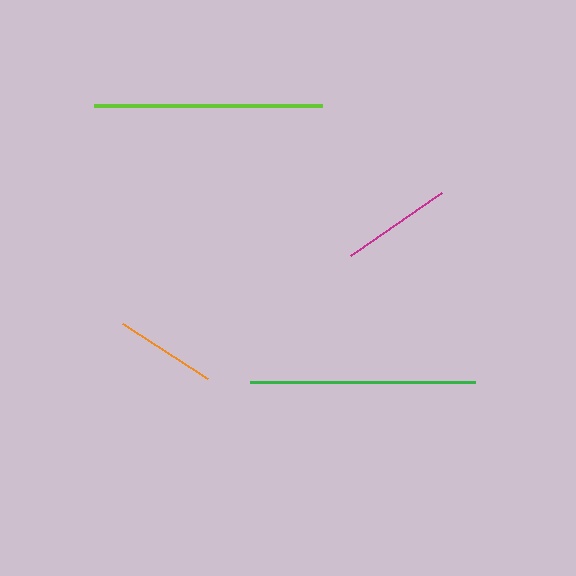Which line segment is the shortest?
The orange line is the shortest at approximately 101 pixels.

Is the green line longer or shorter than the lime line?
The lime line is longer than the green line.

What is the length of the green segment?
The green segment is approximately 225 pixels long.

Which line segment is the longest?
The lime line is the longest at approximately 227 pixels.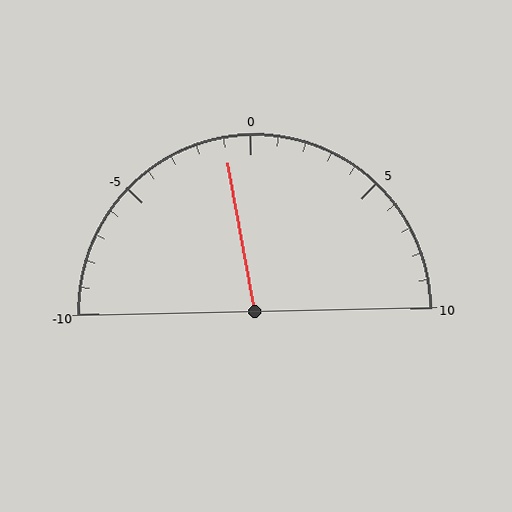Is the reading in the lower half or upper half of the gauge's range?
The reading is in the lower half of the range (-10 to 10).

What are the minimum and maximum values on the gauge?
The gauge ranges from -10 to 10.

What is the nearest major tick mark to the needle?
The nearest major tick mark is 0.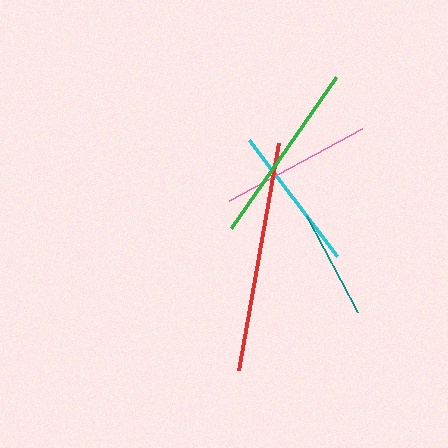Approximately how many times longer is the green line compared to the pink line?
The green line is approximately 1.2 times the length of the pink line.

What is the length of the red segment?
The red segment is approximately 231 pixels long.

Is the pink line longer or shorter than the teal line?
The pink line is longer than the teal line.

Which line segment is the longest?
The red line is the longest at approximately 231 pixels.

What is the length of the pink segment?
The pink segment is approximately 151 pixels long.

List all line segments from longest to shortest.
From longest to shortest: red, green, pink, cyan, teal.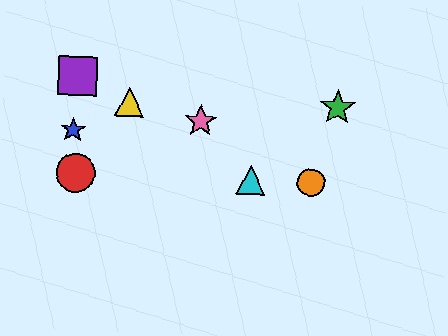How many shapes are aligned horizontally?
3 shapes (the red circle, the orange circle, the cyan triangle) are aligned horizontally.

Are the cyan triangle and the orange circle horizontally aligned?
Yes, both are at y≈180.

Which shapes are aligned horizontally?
The red circle, the orange circle, the cyan triangle are aligned horizontally.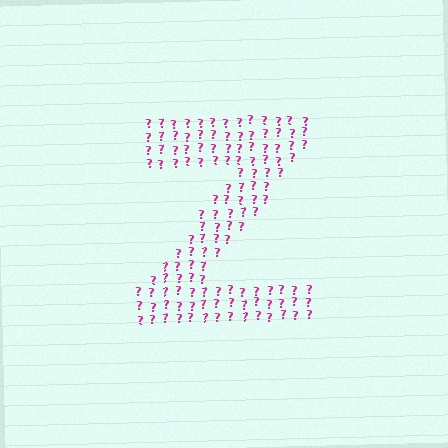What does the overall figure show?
The overall figure shows the letter Z.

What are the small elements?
The small elements are question marks.